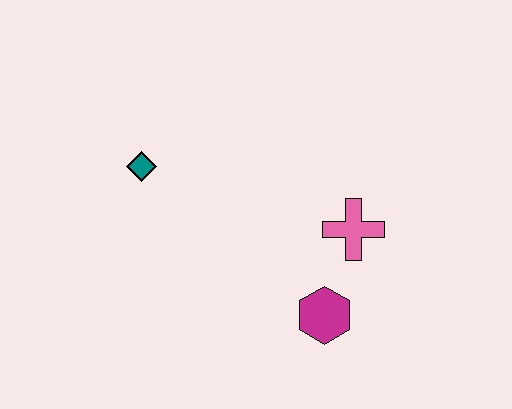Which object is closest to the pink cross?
The magenta hexagon is closest to the pink cross.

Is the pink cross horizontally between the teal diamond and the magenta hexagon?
No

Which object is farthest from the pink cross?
The teal diamond is farthest from the pink cross.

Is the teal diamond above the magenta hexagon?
Yes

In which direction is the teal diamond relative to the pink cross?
The teal diamond is to the left of the pink cross.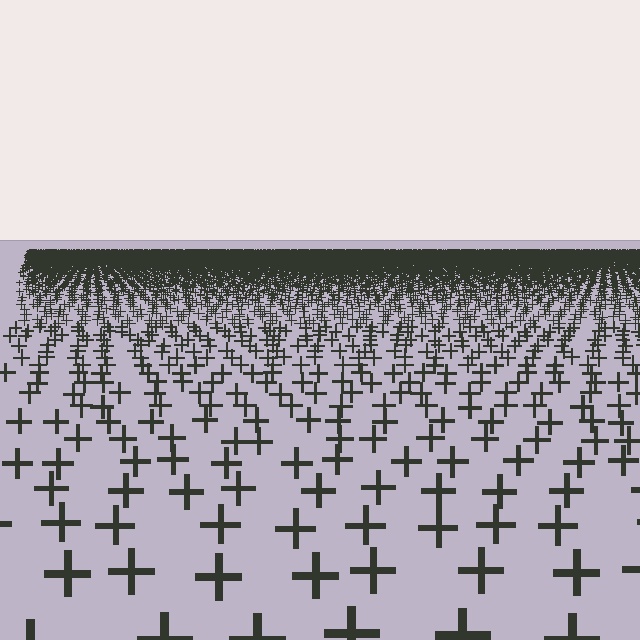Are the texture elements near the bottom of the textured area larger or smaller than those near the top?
Larger. Near the bottom, elements are closer to the viewer and appear at a bigger on-screen size.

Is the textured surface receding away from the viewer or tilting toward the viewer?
The surface is receding away from the viewer. Texture elements get smaller and denser toward the top.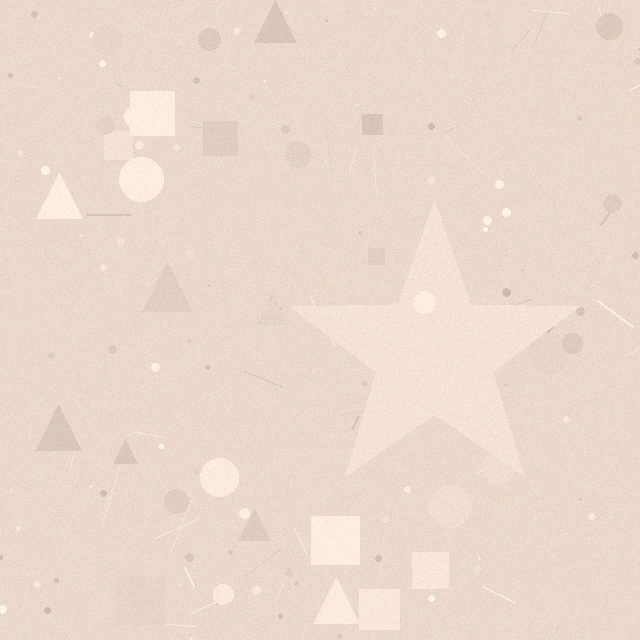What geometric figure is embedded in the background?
A star is embedded in the background.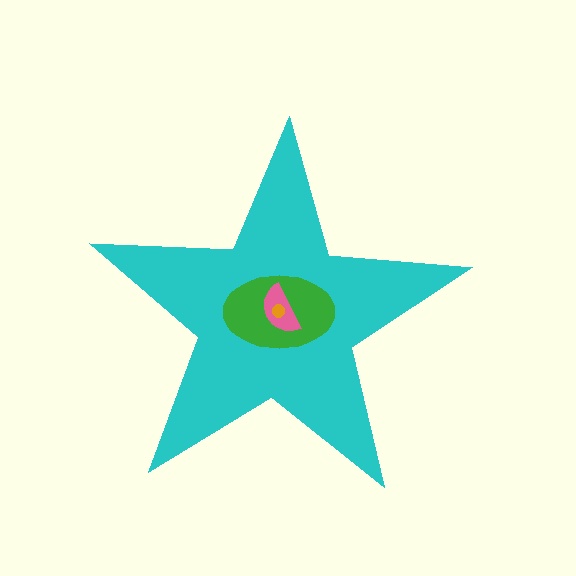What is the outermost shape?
The cyan star.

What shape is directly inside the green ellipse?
The pink semicircle.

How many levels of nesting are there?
4.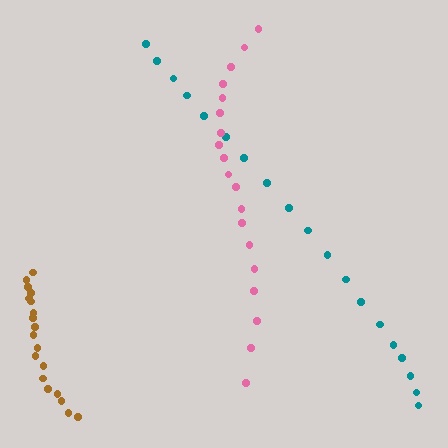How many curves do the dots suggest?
There are 3 distinct paths.